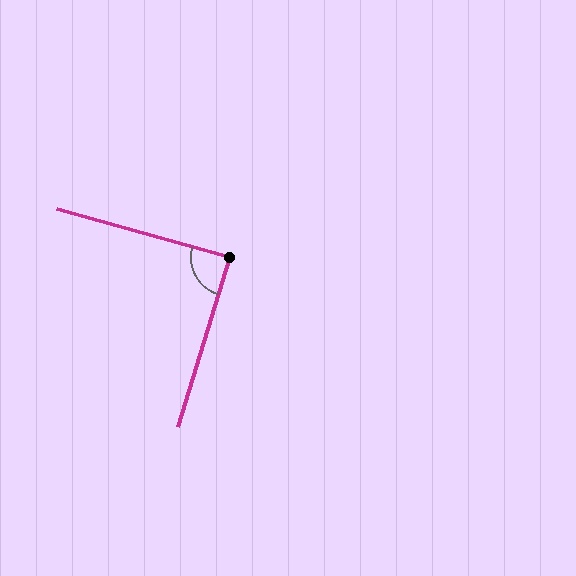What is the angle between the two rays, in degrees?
Approximately 88 degrees.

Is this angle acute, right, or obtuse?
It is approximately a right angle.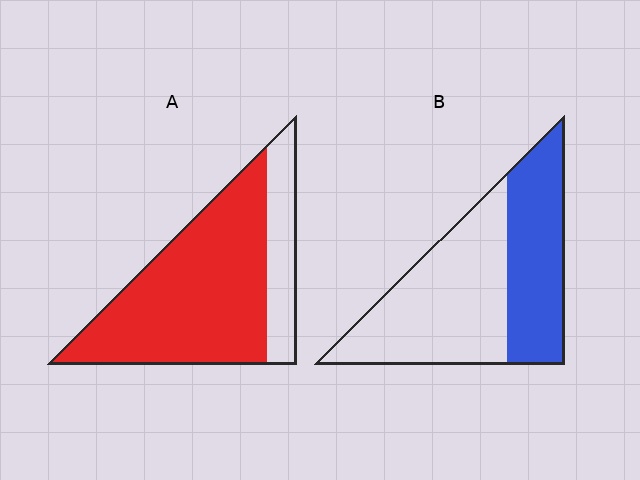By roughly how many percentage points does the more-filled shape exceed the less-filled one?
By roughly 35 percentage points (A over B).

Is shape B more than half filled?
No.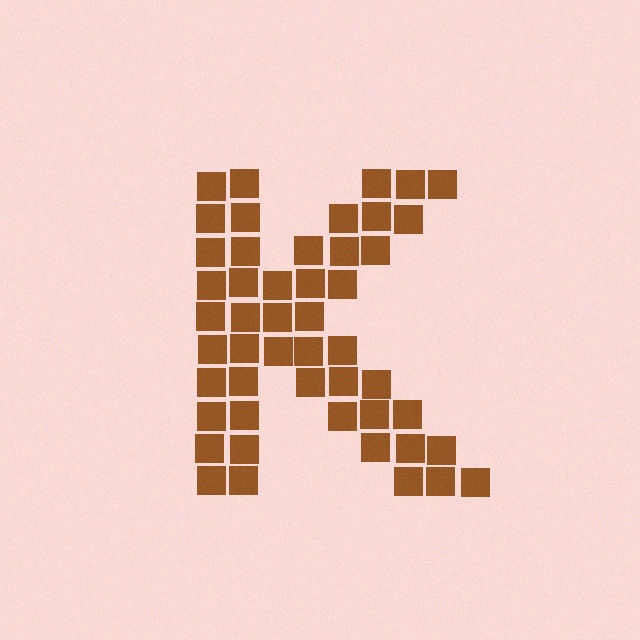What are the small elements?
The small elements are squares.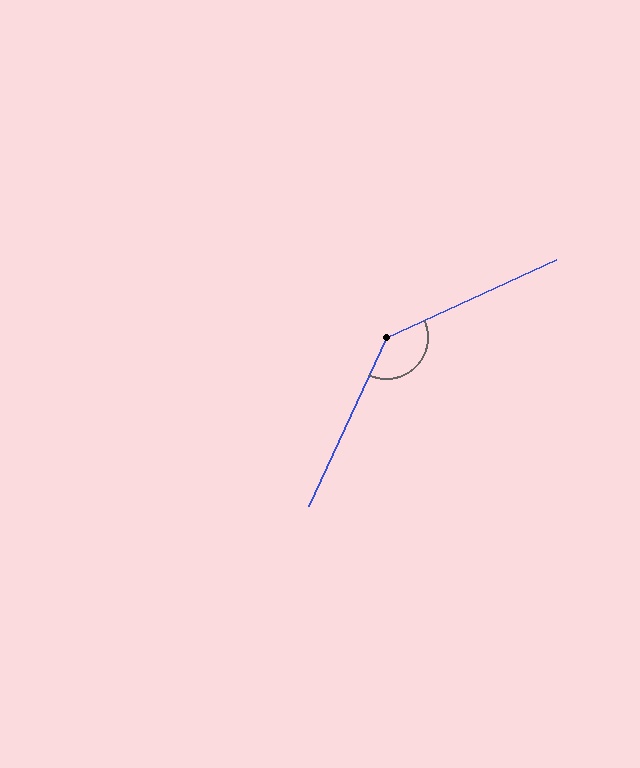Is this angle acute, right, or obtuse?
It is obtuse.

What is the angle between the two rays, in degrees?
Approximately 139 degrees.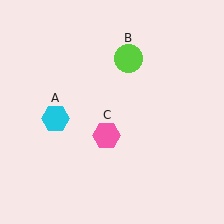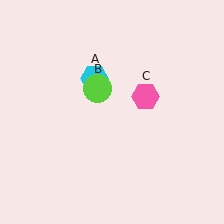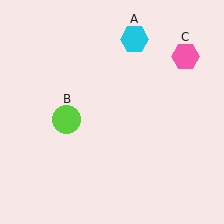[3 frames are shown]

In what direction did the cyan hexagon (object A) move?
The cyan hexagon (object A) moved up and to the right.